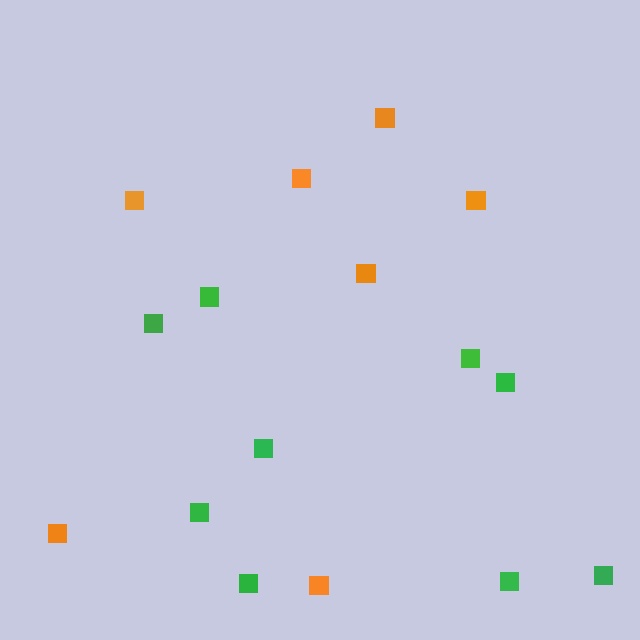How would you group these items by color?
There are 2 groups: one group of green squares (9) and one group of orange squares (7).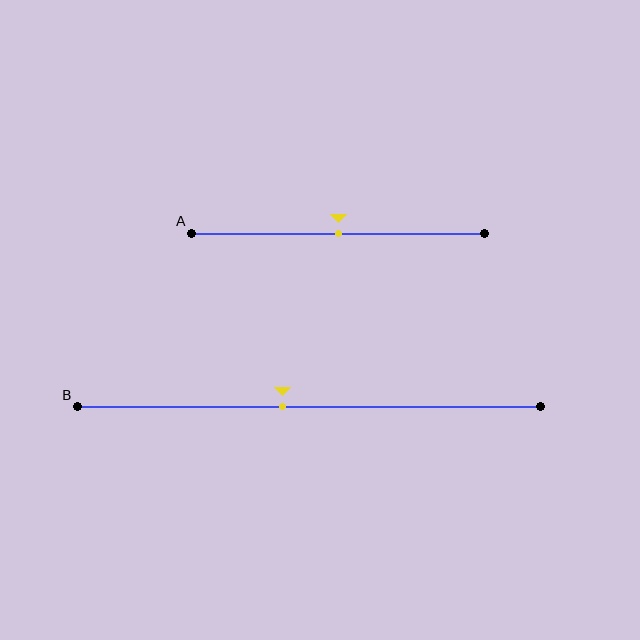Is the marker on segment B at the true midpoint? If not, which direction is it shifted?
No, the marker on segment B is shifted to the left by about 6% of the segment length.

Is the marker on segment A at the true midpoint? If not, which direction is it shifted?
Yes, the marker on segment A is at the true midpoint.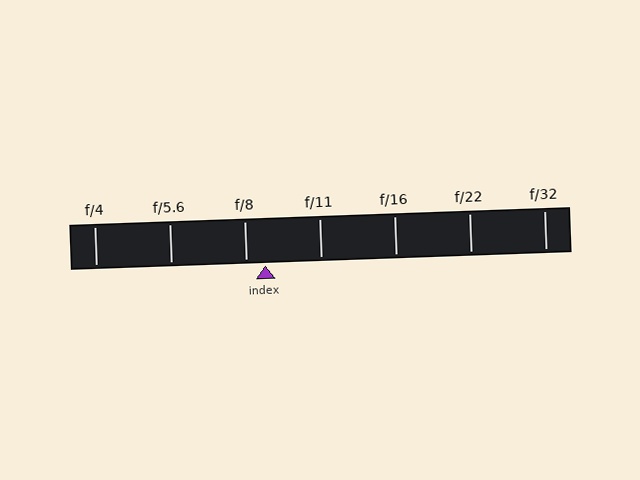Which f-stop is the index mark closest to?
The index mark is closest to f/8.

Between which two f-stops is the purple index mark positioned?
The index mark is between f/8 and f/11.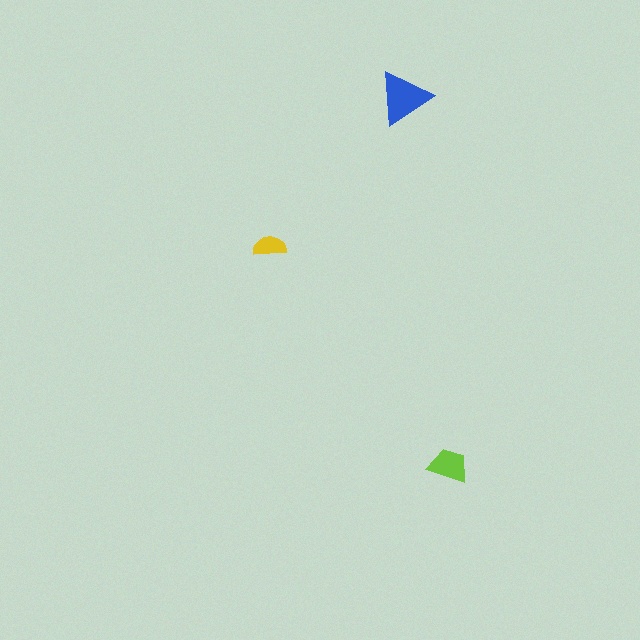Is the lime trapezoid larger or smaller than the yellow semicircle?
Larger.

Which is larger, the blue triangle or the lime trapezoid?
The blue triangle.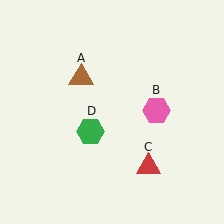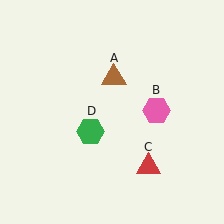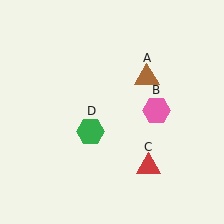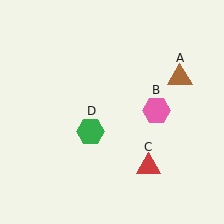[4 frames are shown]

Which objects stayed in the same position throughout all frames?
Pink hexagon (object B) and red triangle (object C) and green hexagon (object D) remained stationary.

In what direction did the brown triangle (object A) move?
The brown triangle (object A) moved right.